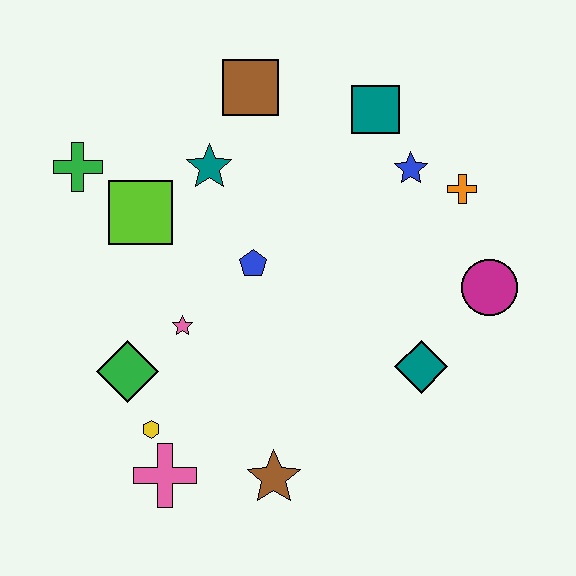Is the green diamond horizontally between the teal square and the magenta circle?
No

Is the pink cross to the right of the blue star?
No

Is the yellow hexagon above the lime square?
No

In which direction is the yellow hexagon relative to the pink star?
The yellow hexagon is below the pink star.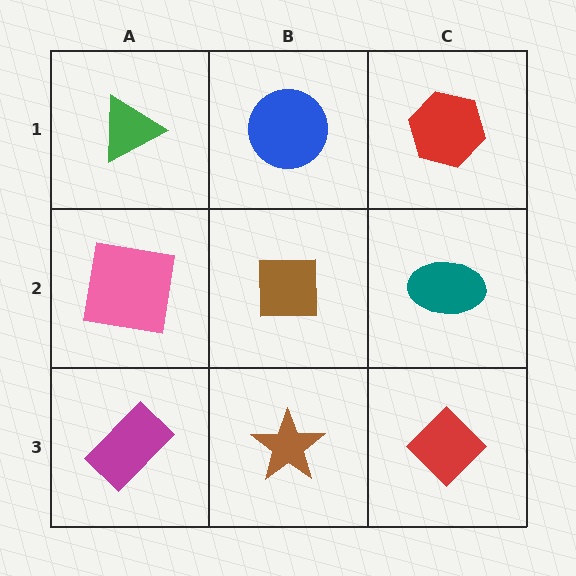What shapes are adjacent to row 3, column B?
A brown square (row 2, column B), a magenta rectangle (row 3, column A), a red diamond (row 3, column C).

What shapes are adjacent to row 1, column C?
A teal ellipse (row 2, column C), a blue circle (row 1, column B).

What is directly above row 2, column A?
A green triangle.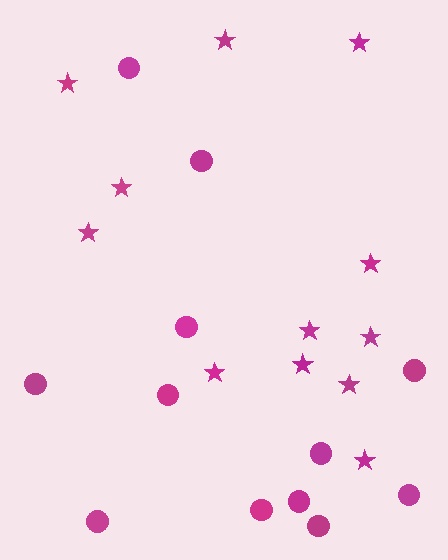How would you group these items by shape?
There are 2 groups: one group of stars (12) and one group of circles (12).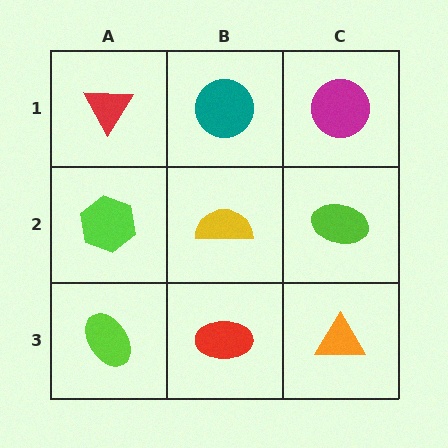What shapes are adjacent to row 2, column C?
A magenta circle (row 1, column C), an orange triangle (row 3, column C), a yellow semicircle (row 2, column B).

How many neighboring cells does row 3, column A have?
2.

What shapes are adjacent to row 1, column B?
A yellow semicircle (row 2, column B), a red triangle (row 1, column A), a magenta circle (row 1, column C).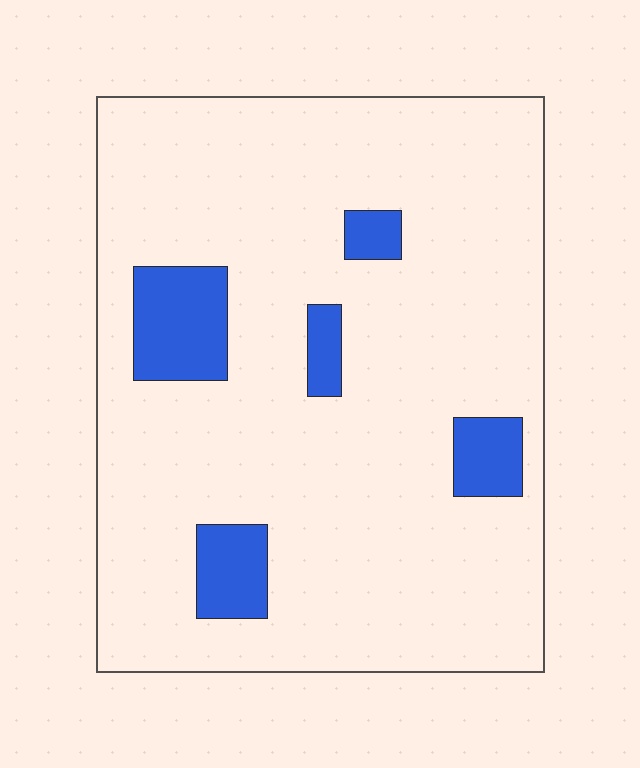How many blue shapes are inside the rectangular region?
5.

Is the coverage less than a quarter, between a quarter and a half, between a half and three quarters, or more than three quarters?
Less than a quarter.